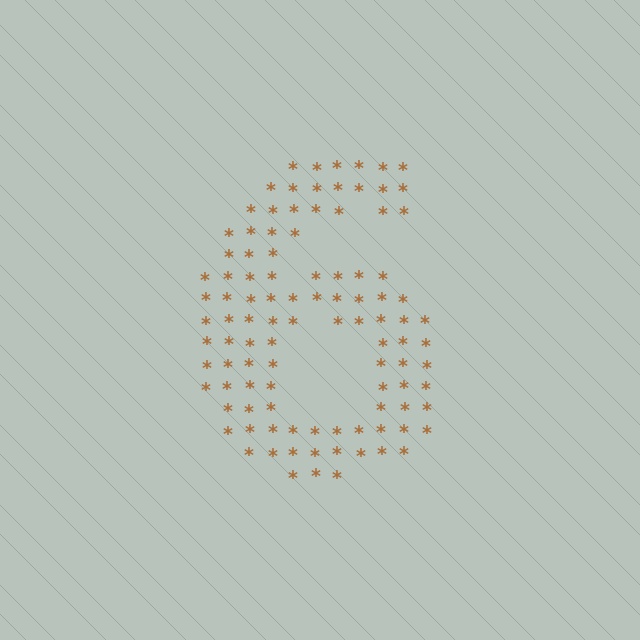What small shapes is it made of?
It is made of small asterisks.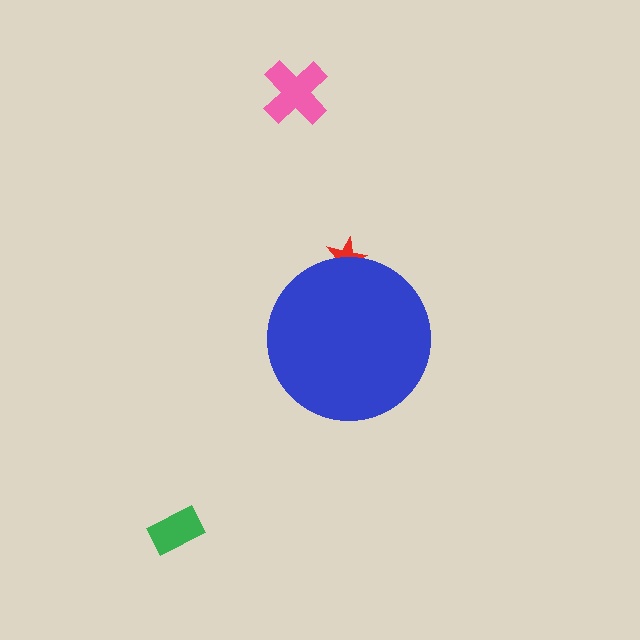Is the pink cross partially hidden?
No, the pink cross is fully visible.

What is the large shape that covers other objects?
A blue circle.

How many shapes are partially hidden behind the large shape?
1 shape is partially hidden.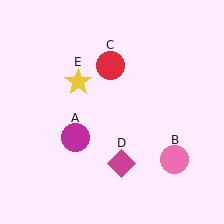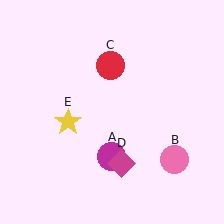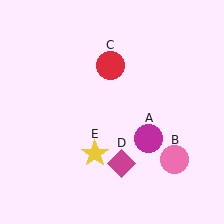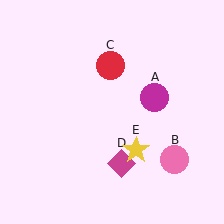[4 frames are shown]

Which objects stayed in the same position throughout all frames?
Pink circle (object B) and red circle (object C) and magenta diamond (object D) remained stationary.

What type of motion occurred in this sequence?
The magenta circle (object A), yellow star (object E) rotated counterclockwise around the center of the scene.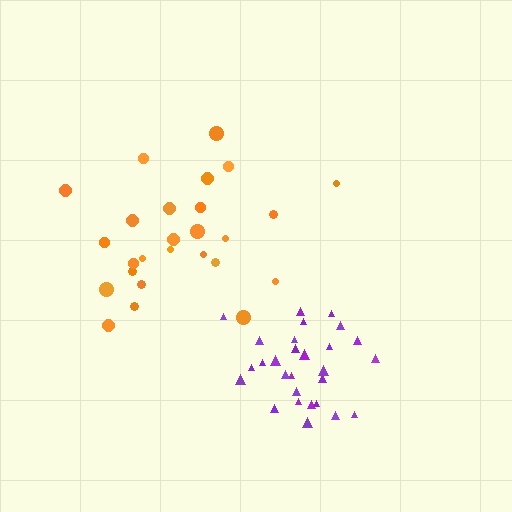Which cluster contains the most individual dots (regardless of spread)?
Purple (28).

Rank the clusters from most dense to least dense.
purple, orange.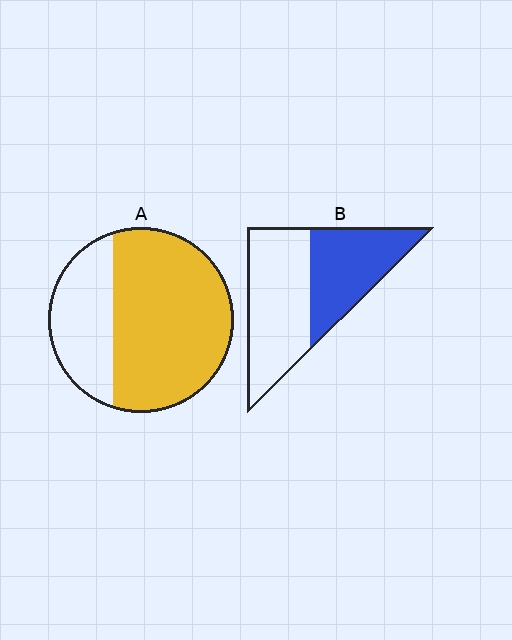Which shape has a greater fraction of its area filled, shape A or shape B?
Shape A.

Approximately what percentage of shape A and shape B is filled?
A is approximately 70% and B is approximately 45%.